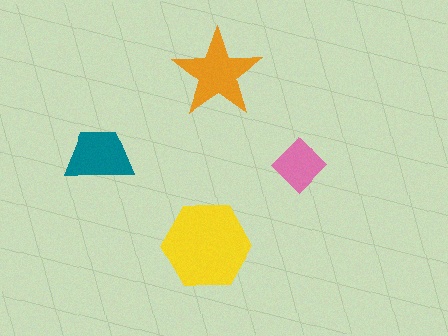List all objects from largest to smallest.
The yellow hexagon, the orange star, the teal trapezoid, the pink diamond.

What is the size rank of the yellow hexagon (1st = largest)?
1st.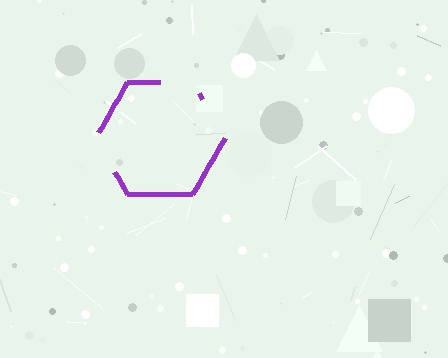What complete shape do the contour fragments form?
The contour fragments form a hexagon.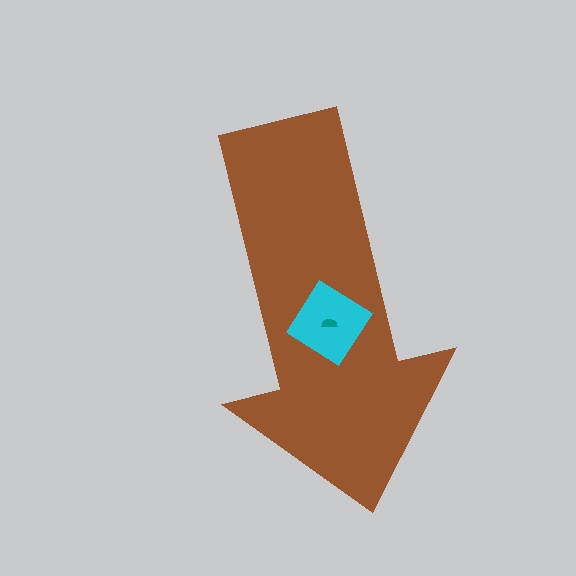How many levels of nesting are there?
3.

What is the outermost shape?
The brown arrow.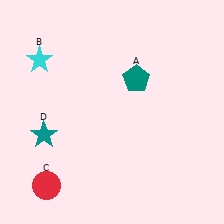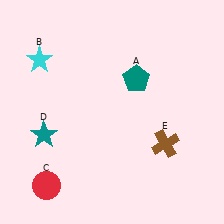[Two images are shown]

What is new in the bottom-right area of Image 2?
A brown cross (E) was added in the bottom-right area of Image 2.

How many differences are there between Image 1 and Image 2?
There is 1 difference between the two images.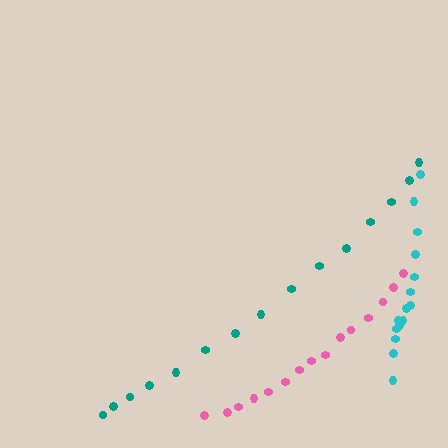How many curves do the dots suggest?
There are 3 distinct paths.